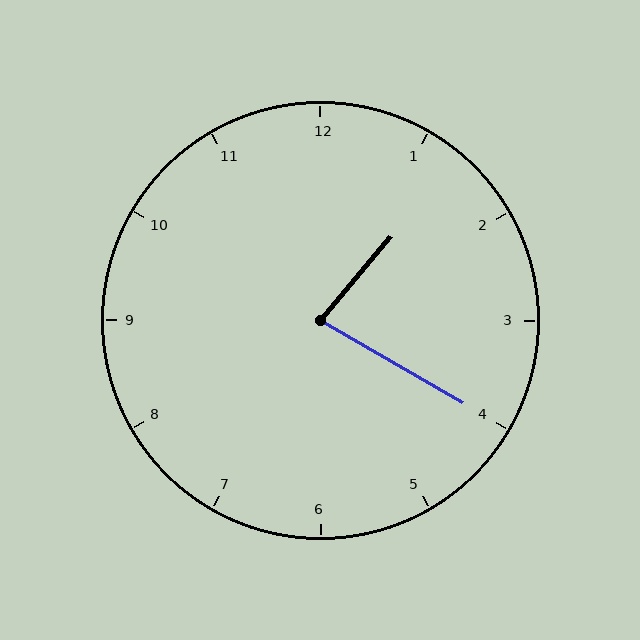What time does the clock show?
1:20.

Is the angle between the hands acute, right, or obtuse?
It is acute.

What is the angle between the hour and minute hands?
Approximately 80 degrees.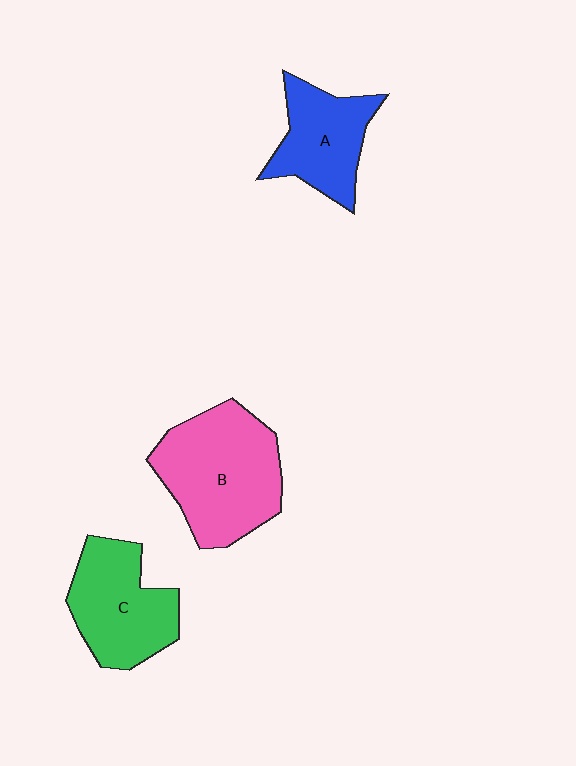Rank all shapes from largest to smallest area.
From largest to smallest: B (pink), C (green), A (blue).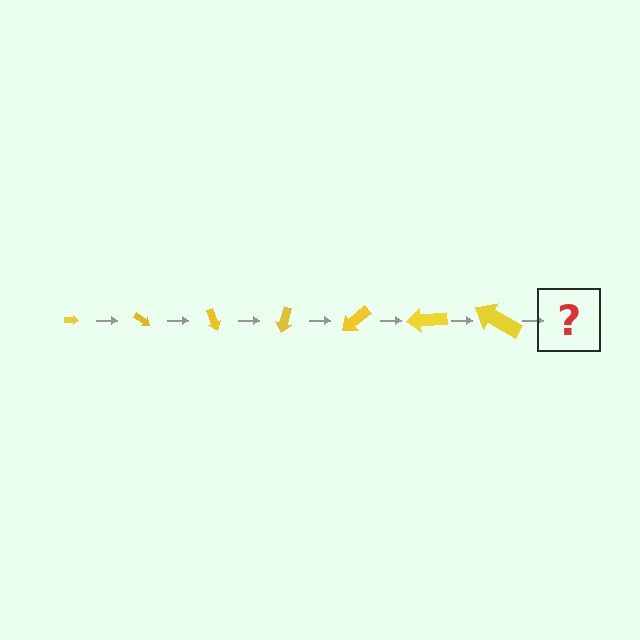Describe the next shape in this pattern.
It should be an arrow, larger than the previous one and rotated 245 degrees from the start.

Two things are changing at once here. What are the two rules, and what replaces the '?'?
The two rules are that the arrow grows larger each step and it rotates 35 degrees each step. The '?' should be an arrow, larger than the previous one and rotated 245 degrees from the start.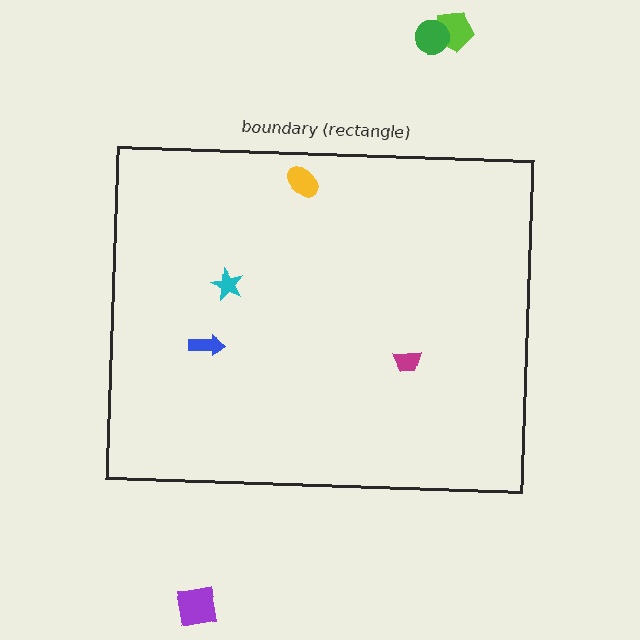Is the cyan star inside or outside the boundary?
Inside.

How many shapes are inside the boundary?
4 inside, 3 outside.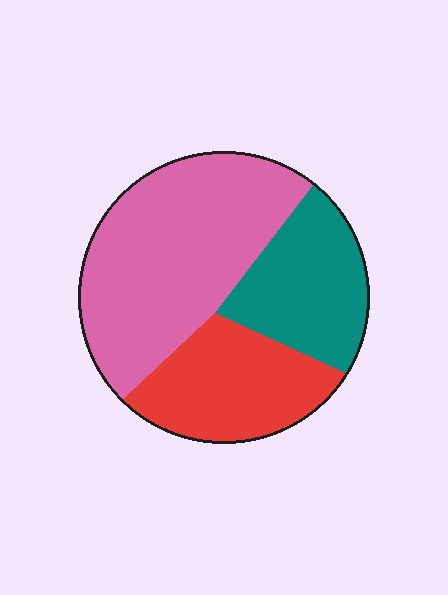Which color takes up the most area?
Pink, at roughly 50%.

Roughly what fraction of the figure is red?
Red takes up about one quarter (1/4) of the figure.